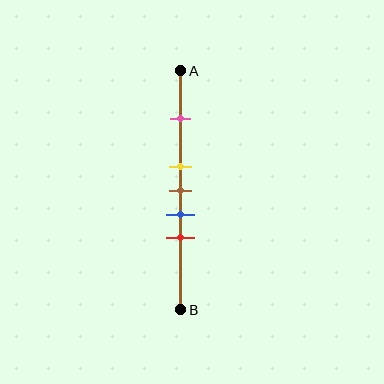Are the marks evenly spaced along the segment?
No, the marks are not evenly spaced.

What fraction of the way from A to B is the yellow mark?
The yellow mark is approximately 40% (0.4) of the way from A to B.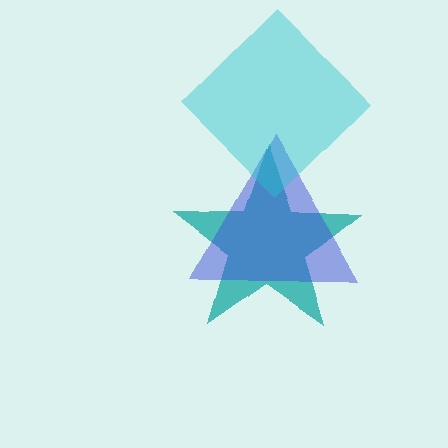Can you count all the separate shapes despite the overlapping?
Yes, there are 3 separate shapes.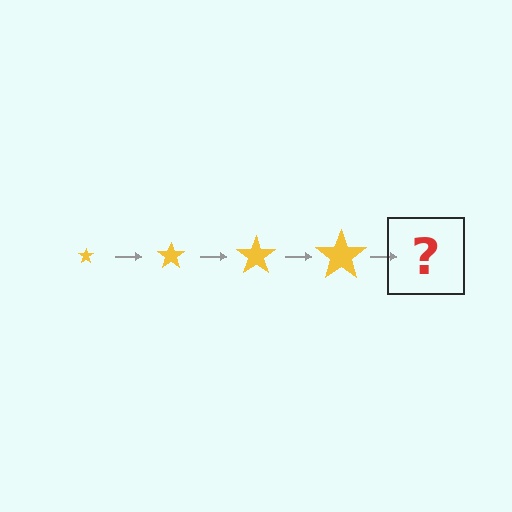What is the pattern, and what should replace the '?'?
The pattern is that the star gets progressively larger each step. The '?' should be a yellow star, larger than the previous one.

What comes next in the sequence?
The next element should be a yellow star, larger than the previous one.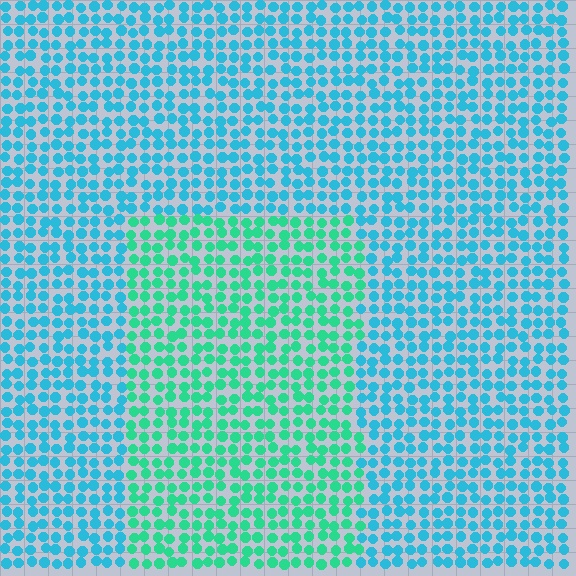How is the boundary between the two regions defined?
The boundary is defined purely by a slight shift in hue (about 36 degrees). Spacing, size, and orientation are identical on both sides.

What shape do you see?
I see a rectangle.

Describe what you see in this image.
The image is filled with small cyan elements in a uniform arrangement. A rectangle-shaped region is visible where the elements are tinted to a slightly different hue, forming a subtle color boundary.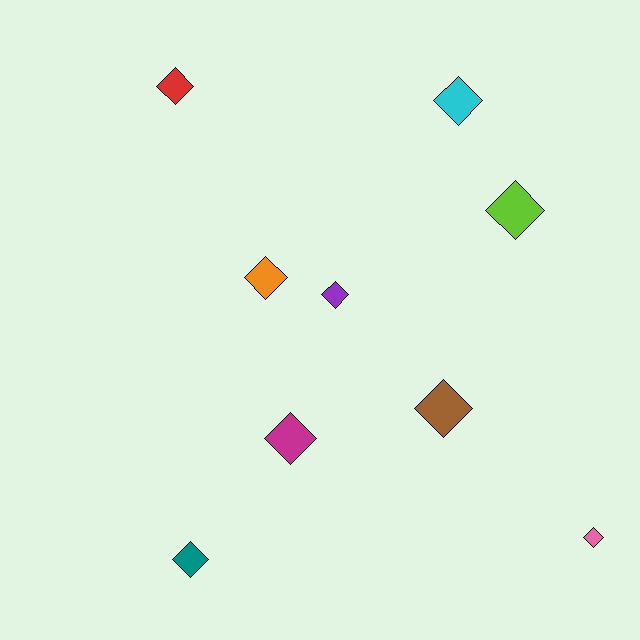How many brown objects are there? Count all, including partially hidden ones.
There is 1 brown object.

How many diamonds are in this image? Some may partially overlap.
There are 9 diamonds.